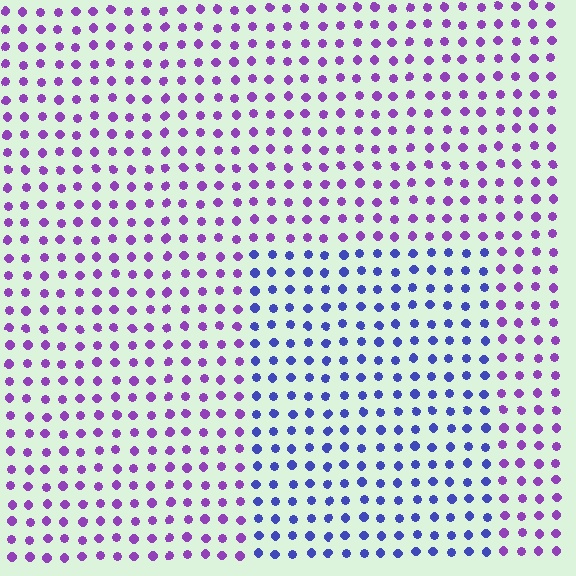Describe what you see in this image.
The image is filled with small purple elements in a uniform arrangement. A rectangle-shaped region is visible where the elements are tinted to a slightly different hue, forming a subtle color boundary.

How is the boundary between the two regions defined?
The boundary is defined purely by a slight shift in hue (about 44 degrees). Spacing, size, and orientation are identical on both sides.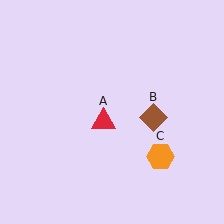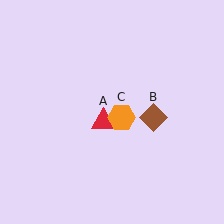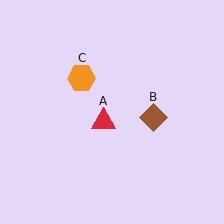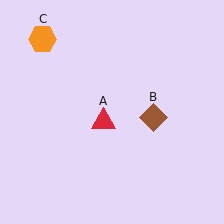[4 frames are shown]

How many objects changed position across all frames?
1 object changed position: orange hexagon (object C).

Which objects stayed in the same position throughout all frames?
Red triangle (object A) and brown diamond (object B) remained stationary.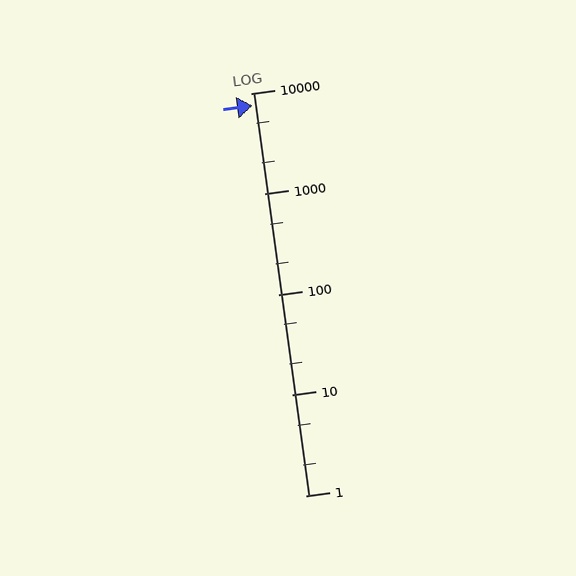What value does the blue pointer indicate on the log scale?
The pointer indicates approximately 7500.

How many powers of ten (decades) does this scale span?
The scale spans 4 decades, from 1 to 10000.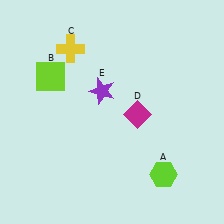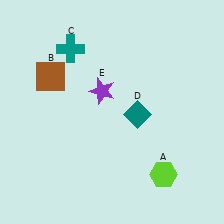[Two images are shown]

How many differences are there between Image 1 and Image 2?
There are 3 differences between the two images.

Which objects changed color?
B changed from lime to brown. C changed from yellow to teal. D changed from magenta to teal.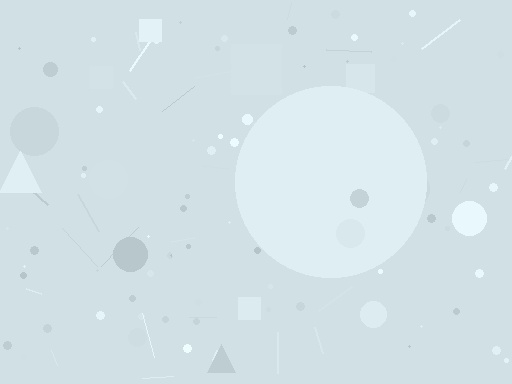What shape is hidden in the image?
A circle is hidden in the image.